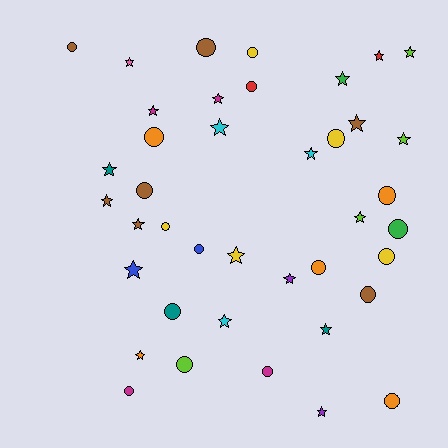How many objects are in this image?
There are 40 objects.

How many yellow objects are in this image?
There are 5 yellow objects.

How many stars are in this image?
There are 21 stars.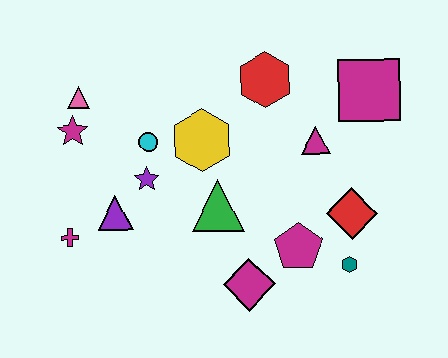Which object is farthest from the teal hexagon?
The pink triangle is farthest from the teal hexagon.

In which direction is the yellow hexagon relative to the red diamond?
The yellow hexagon is to the left of the red diamond.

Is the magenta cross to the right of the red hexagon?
No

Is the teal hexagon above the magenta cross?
No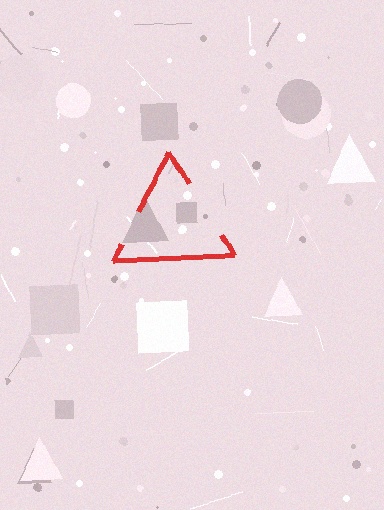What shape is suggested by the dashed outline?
The dashed outline suggests a triangle.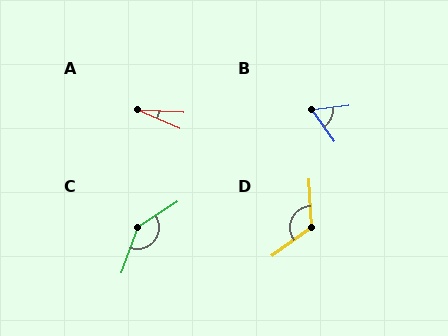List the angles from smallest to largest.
A (20°), B (61°), D (123°), C (143°).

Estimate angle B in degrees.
Approximately 61 degrees.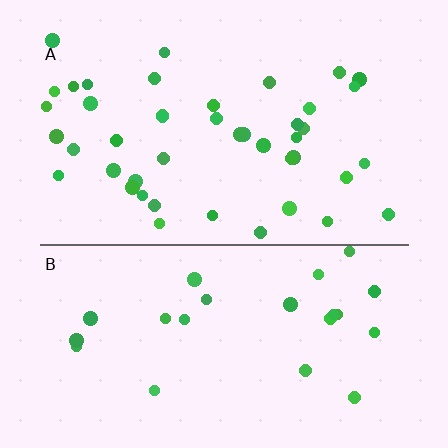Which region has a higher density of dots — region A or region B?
A (the top).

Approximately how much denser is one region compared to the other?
Approximately 1.9× — region A over region B.